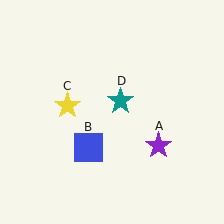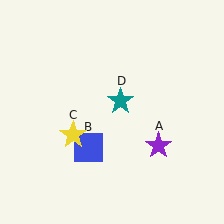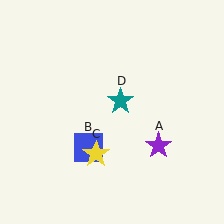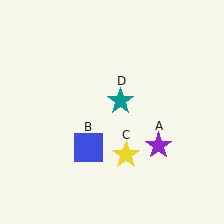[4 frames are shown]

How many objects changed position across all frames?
1 object changed position: yellow star (object C).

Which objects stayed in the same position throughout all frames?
Purple star (object A) and blue square (object B) and teal star (object D) remained stationary.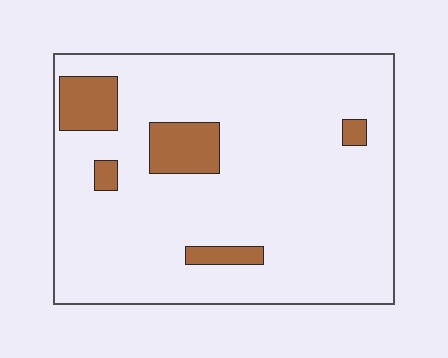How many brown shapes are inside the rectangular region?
5.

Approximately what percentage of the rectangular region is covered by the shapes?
Approximately 10%.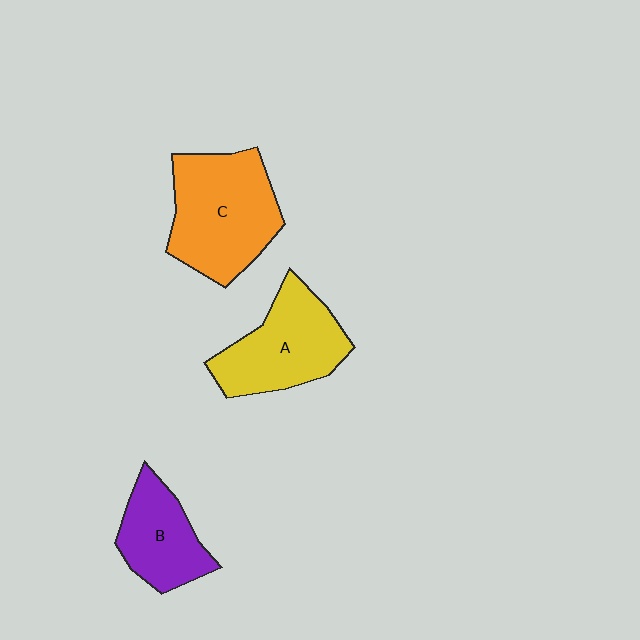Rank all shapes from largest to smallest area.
From largest to smallest: C (orange), A (yellow), B (purple).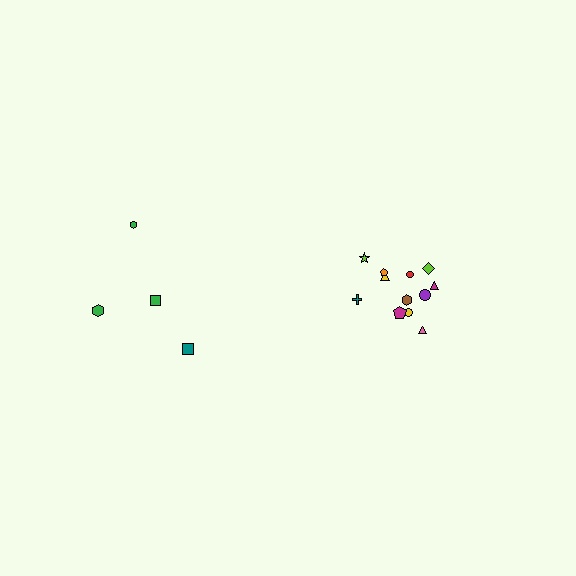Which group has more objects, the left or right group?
The right group.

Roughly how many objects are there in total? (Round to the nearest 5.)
Roughly 15 objects in total.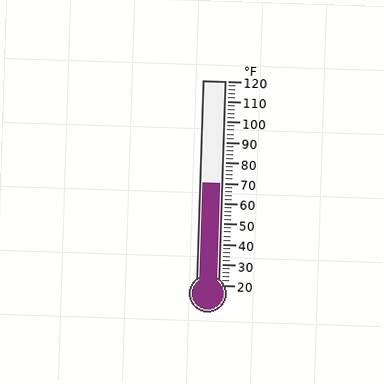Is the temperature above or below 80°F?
The temperature is below 80°F.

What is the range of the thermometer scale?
The thermometer scale ranges from 20°F to 120°F.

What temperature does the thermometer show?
The thermometer shows approximately 70°F.